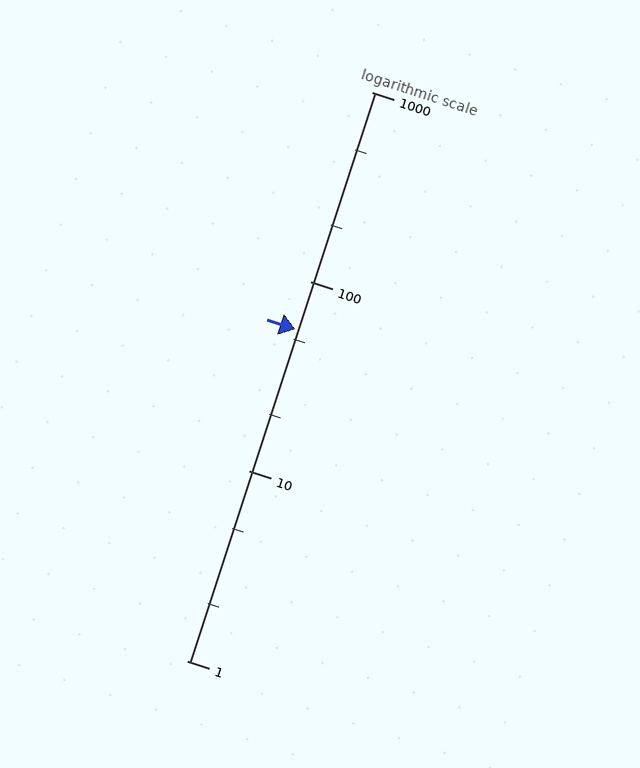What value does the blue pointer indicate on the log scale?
The pointer indicates approximately 56.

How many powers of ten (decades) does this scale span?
The scale spans 3 decades, from 1 to 1000.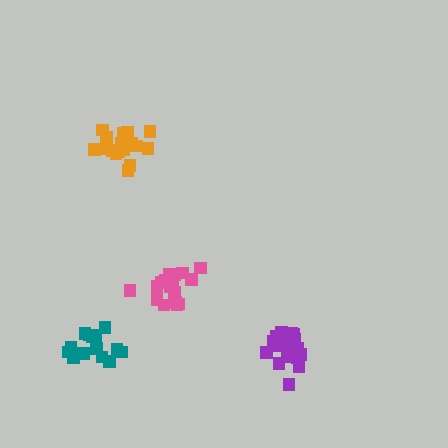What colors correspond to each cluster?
The clusters are colored: orange, teal, purple, pink.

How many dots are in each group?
Group 1: 19 dots, Group 2: 15 dots, Group 3: 19 dots, Group 4: 18 dots (71 total).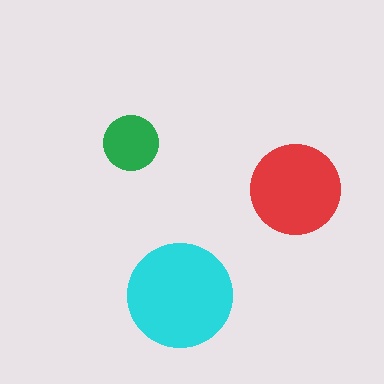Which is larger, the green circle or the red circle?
The red one.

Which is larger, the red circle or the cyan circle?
The cyan one.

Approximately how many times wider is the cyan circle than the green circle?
About 2 times wider.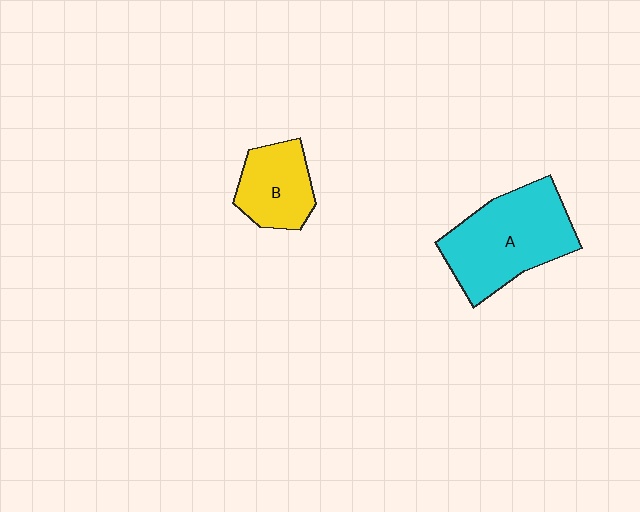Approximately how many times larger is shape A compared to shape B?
Approximately 1.8 times.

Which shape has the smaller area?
Shape B (yellow).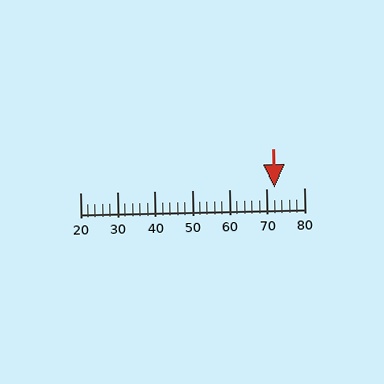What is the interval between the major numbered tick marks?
The major tick marks are spaced 10 units apart.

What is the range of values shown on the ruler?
The ruler shows values from 20 to 80.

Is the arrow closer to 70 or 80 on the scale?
The arrow is closer to 70.